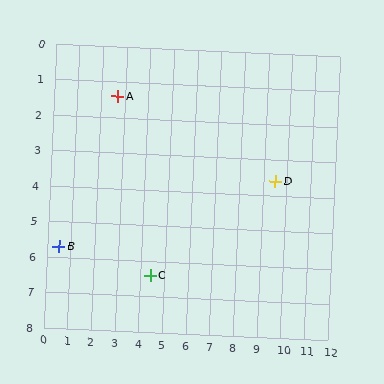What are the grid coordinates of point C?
Point C is at approximately (4.4, 6.4).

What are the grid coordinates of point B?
Point B is at approximately (0.5, 5.7).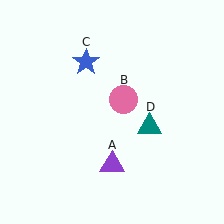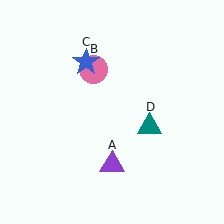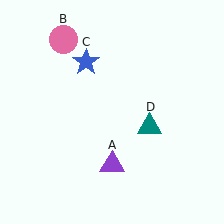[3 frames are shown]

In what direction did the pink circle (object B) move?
The pink circle (object B) moved up and to the left.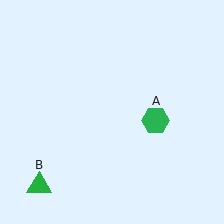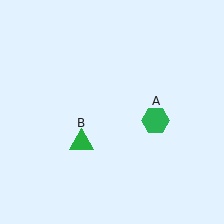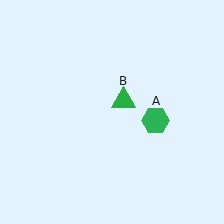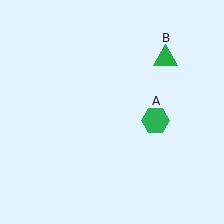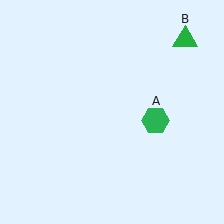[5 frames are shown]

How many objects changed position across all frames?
1 object changed position: green triangle (object B).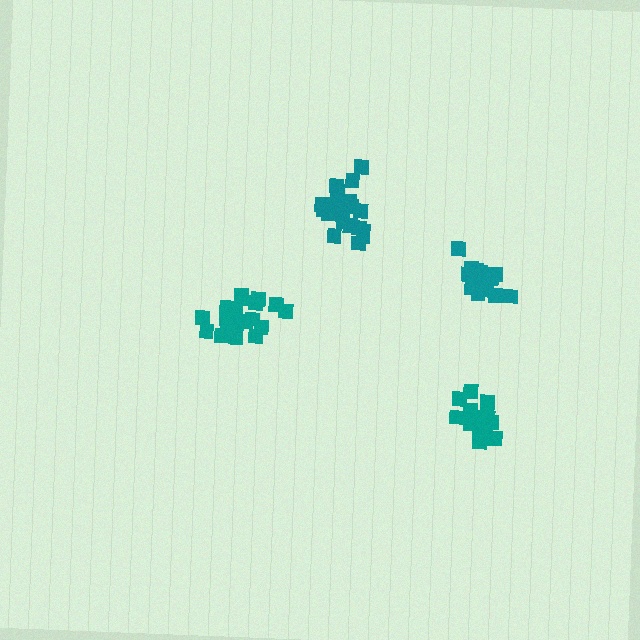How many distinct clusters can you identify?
There are 4 distinct clusters.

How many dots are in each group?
Group 1: 20 dots, Group 2: 20 dots, Group 3: 16 dots, Group 4: 15 dots (71 total).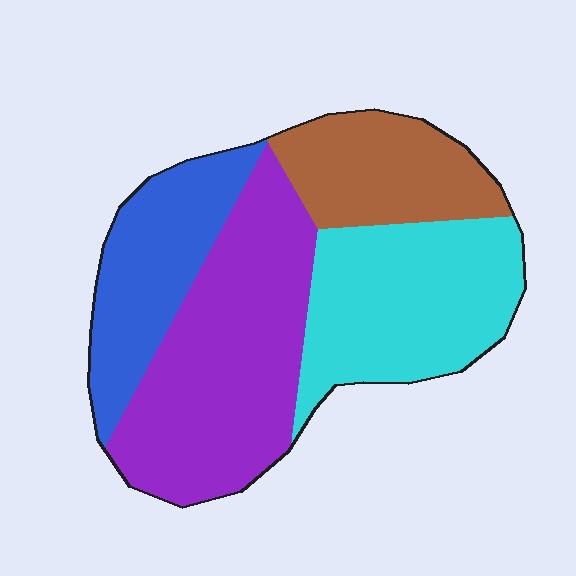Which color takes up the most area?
Purple, at roughly 35%.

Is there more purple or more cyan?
Purple.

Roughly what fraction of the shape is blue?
Blue covers roughly 20% of the shape.